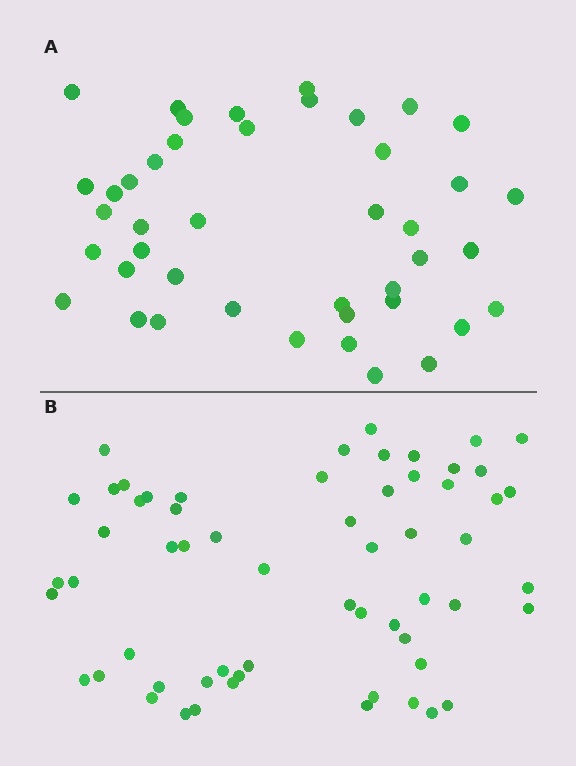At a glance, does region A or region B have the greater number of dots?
Region B (the bottom region) has more dots.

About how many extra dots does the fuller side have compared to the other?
Region B has approximately 15 more dots than region A.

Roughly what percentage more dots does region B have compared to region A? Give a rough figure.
About 40% more.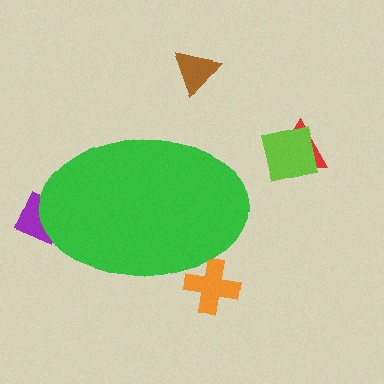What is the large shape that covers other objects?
A green ellipse.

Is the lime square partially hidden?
No, the lime square is fully visible.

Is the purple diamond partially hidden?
Yes, the purple diamond is partially hidden behind the green ellipse.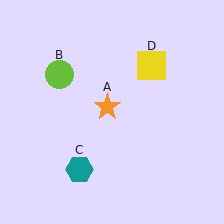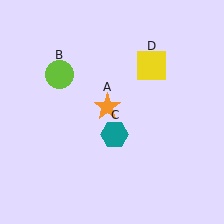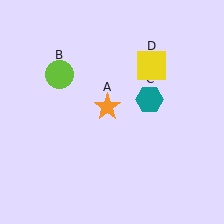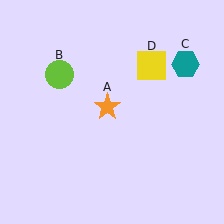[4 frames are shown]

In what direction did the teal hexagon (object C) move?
The teal hexagon (object C) moved up and to the right.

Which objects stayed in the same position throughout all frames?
Orange star (object A) and lime circle (object B) and yellow square (object D) remained stationary.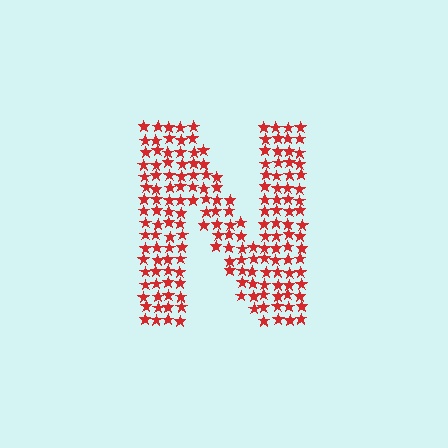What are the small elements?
The small elements are stars.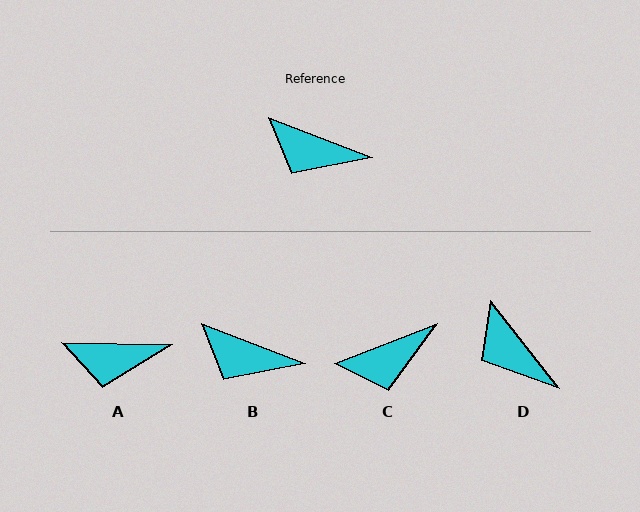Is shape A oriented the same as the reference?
No, it is off by about 20 degrees.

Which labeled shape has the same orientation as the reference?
B.